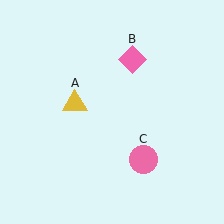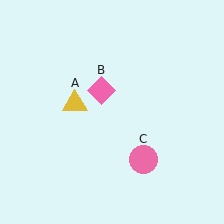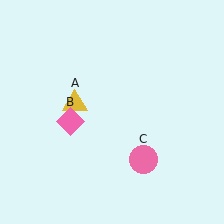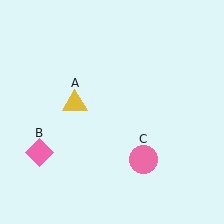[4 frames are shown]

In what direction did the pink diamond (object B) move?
The pink diamond (object B) moved down and to the left.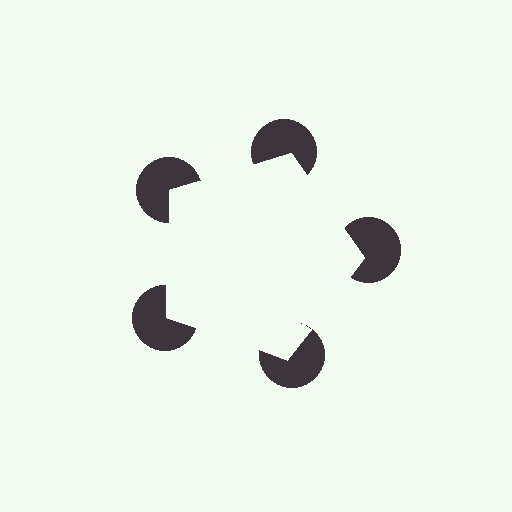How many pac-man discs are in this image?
There are 5 — one at each vertex of the illusory pentagon.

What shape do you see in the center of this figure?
An illusory pentagon — its edges are inferred from the aligned wedge cuts in the pac-man discs, not physically drawn.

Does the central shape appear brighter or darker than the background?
It typically appears slightly brighter than the background, even though no actual brightness change is drawn.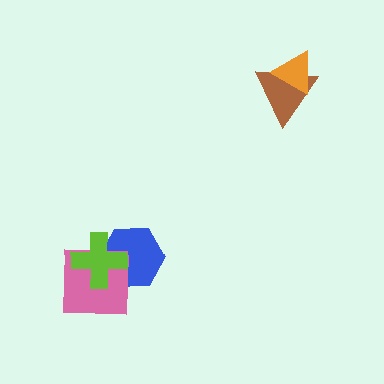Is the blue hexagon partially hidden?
Yes, it is partially covered by another shape.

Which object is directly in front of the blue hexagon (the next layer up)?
The pink square is directly in front of the blue hexagon.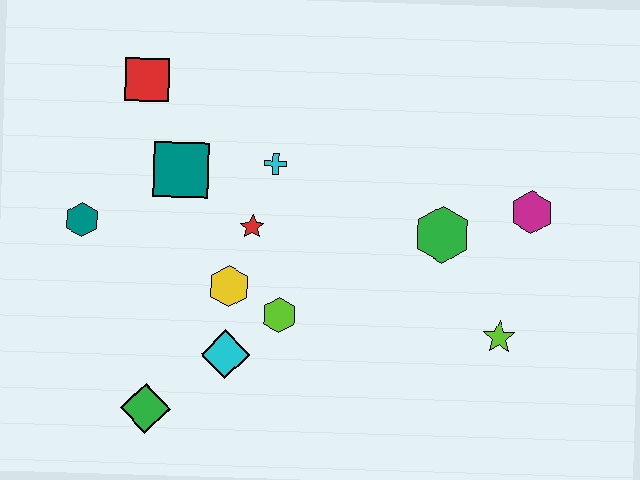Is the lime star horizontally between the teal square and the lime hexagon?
No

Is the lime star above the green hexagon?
No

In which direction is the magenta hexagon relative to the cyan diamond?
The magenta hexagon is to the right of the cyan diamond.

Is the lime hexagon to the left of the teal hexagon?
No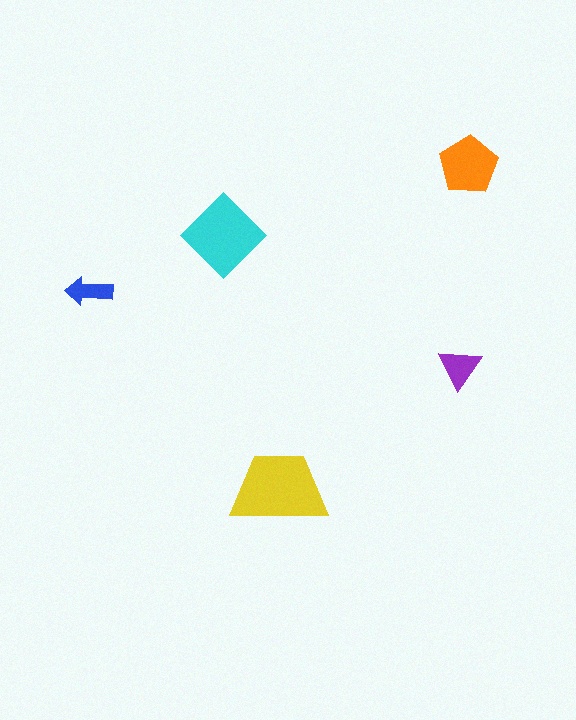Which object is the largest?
The yellow trapezoid.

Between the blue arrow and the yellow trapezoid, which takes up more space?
The yellow trapezoid.